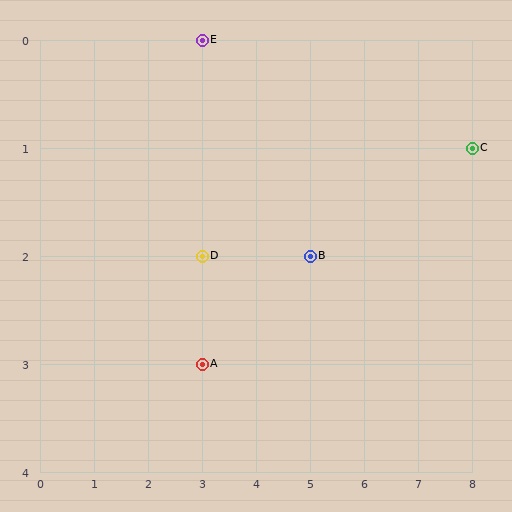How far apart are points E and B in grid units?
Points E and B are 2 columns and 2 rows apart (about 2.8 grid units diagonally).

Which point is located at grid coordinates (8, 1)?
Point C is at (8, 1).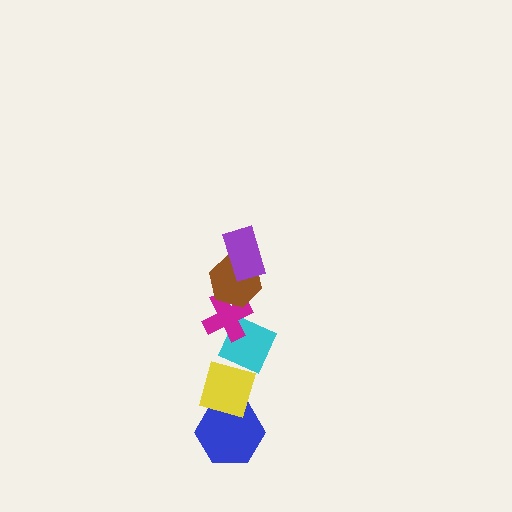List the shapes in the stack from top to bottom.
From top to bottom: the purple rectangle, the brown hexagon, the magenta cross, the cyan diamond, the yellow diamond, the blue hexagon.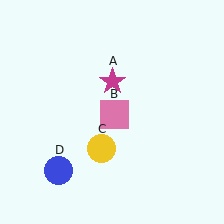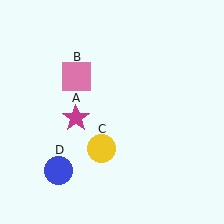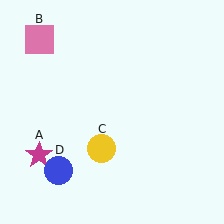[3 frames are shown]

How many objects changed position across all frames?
2 objects changed position: magenta star (object A), pink square (object B).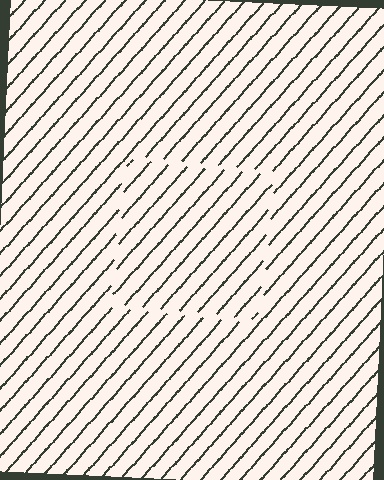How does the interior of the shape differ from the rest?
The interior of the shape contains the same grating, shifted by half a period — the contour is defined by the phase discontinuity where line-ends from the inner and outer gratings abut.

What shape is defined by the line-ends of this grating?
An illusory square. The interior of the shape contains the same grating, shifted by half a period — the contour is defined by the phase discontinuity where line-ends from the inner and outer gratings abut.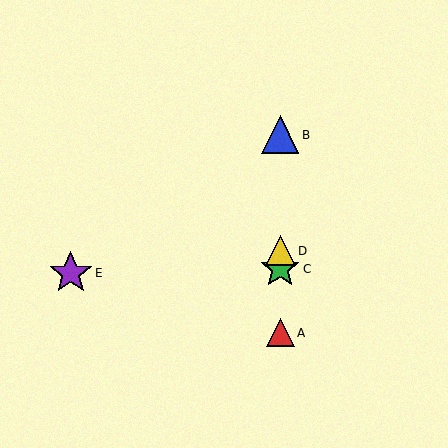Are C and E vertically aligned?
No, C is at x≈280 and E is at x≈71.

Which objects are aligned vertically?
Objects A, B, C, D are aligned vertically.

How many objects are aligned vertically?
4 objects (A, B, C, D) are aligned vertically.